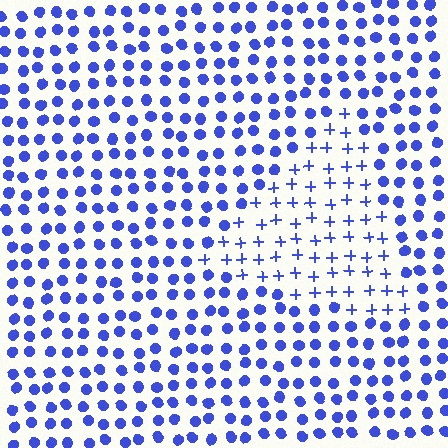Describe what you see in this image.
The image is filled with small blue elements arranged in a uniform grid. A triangle-shaped region contains plus signs, while the surrounding area contains circles. The boundary is defined purely by the change in element shape.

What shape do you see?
I see a triangle.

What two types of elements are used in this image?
The image uses plus signs inside the triangle region and circles outside it.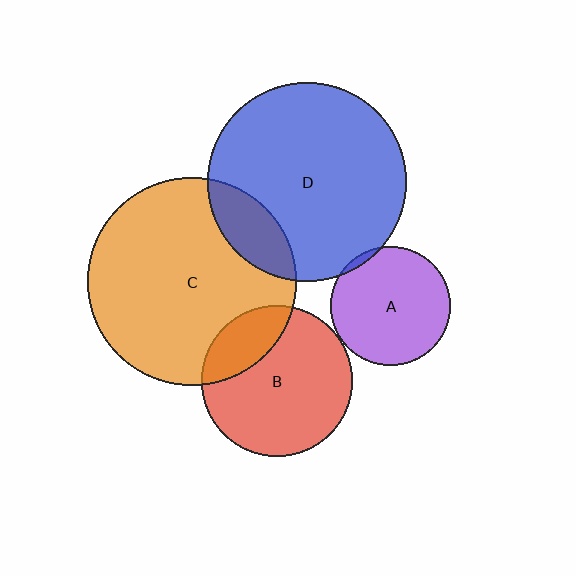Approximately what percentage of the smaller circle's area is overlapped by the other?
Approximately 5%.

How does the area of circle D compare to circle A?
Approximately 2.8 times.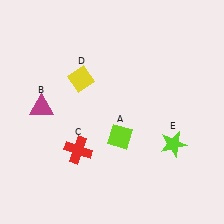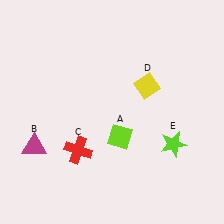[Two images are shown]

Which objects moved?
The objects that moved are: the magenta triangle (B), the yellow diamond (D).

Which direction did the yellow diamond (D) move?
The yellow diamond (D) moved right.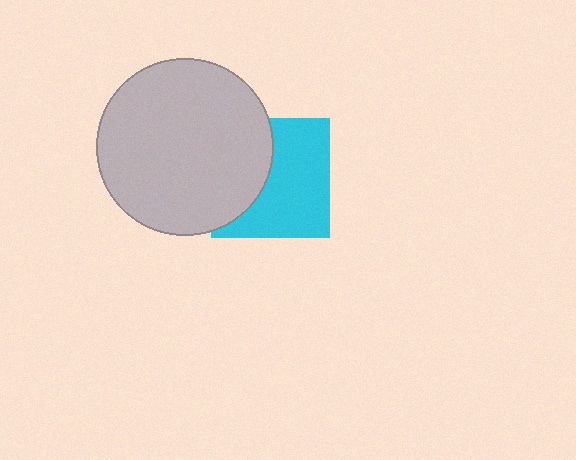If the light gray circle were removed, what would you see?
You would see the complete cyan square.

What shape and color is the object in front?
The object in front is a light gray circle.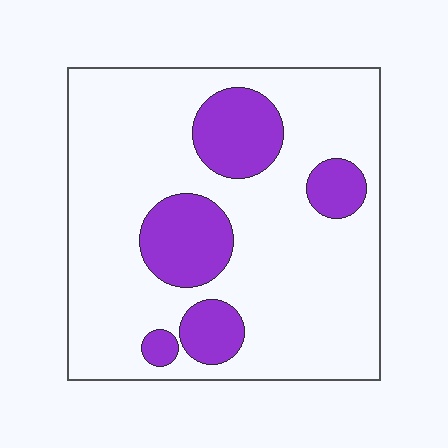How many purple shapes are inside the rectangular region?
5.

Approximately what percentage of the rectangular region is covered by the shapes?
Approximately 20%.